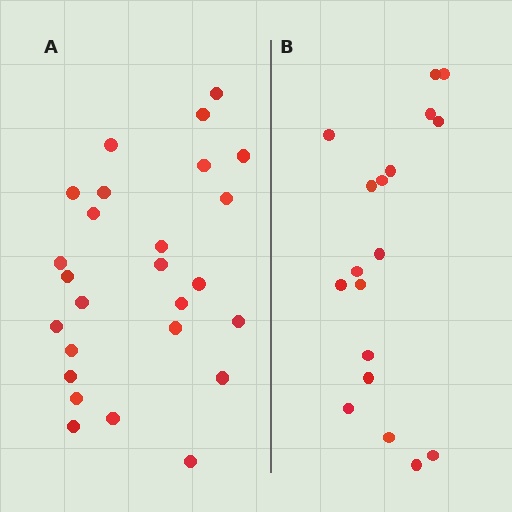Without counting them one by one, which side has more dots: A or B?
Region A (the left region) has more dots.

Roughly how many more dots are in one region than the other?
Region A has roughly 8 or so more dots than region B.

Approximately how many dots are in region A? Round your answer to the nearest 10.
About 30 dots. (The exact count is 26, which rounds to 30.)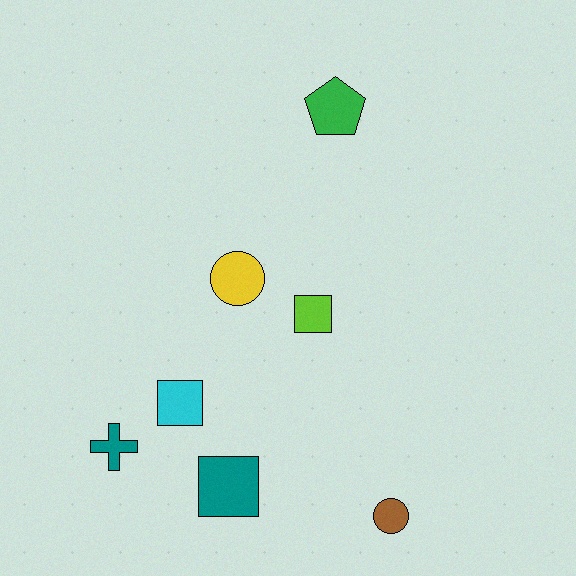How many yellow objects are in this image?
There is 1 yellow object.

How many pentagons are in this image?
There is 1 pentagon.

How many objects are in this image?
There are 7 objects.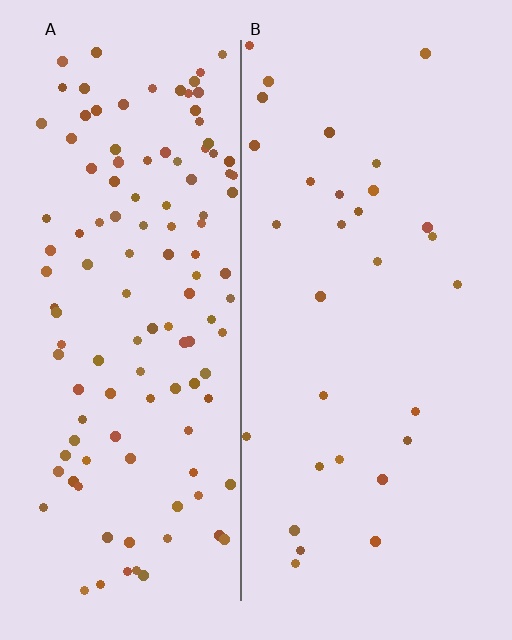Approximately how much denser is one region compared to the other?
Approximately 4.0× — region A over region B.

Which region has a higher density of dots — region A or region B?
A (the left).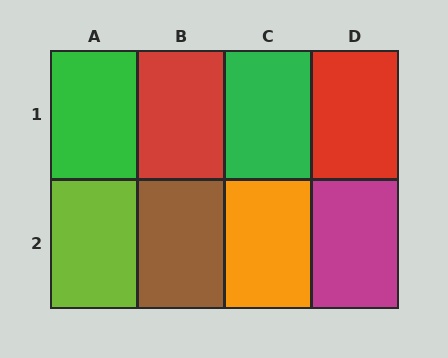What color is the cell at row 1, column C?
Green.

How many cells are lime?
1 cell is lime.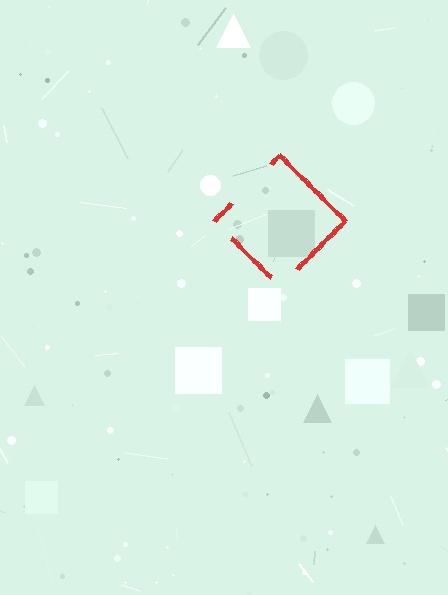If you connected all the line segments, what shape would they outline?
They would outline a diamond.